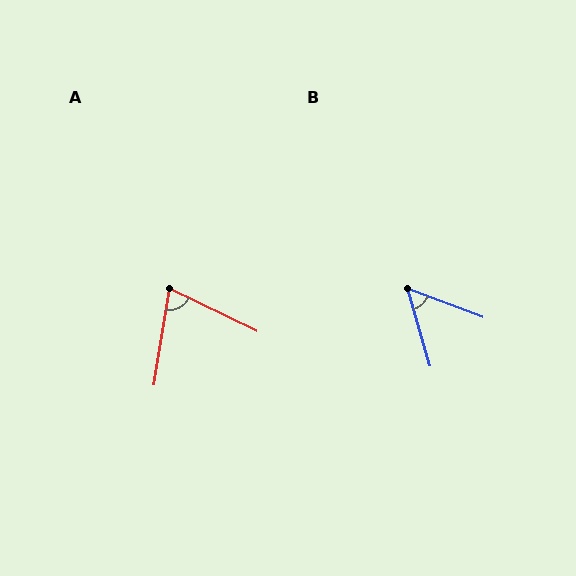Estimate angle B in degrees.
Approximately 53 degrees.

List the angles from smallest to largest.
B (53°), A (73°).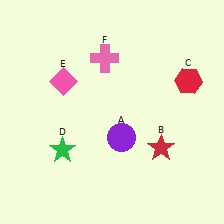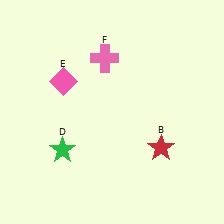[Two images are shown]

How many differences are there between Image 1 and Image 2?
There are 2 differences between the two images.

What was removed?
The red hexagon (C), the purple circle (A) were removed in Image 2.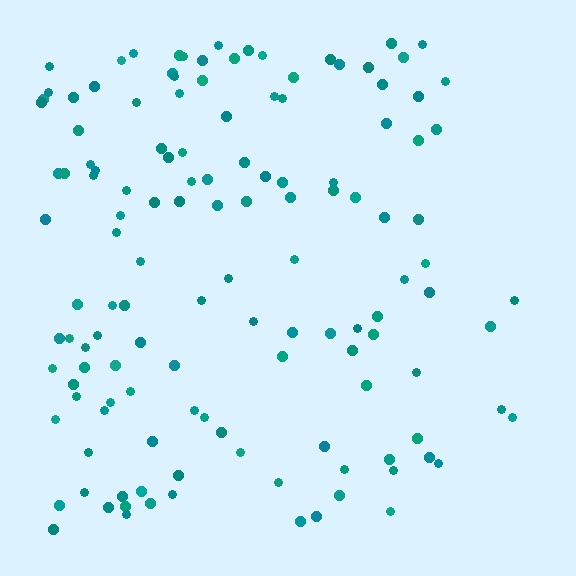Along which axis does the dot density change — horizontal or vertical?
Horizontal.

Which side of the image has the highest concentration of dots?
The left.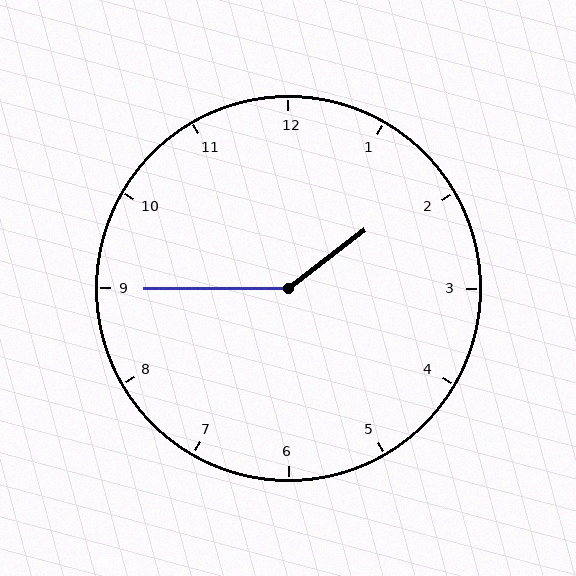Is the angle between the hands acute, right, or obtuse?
It is obtuse.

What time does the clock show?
1:45.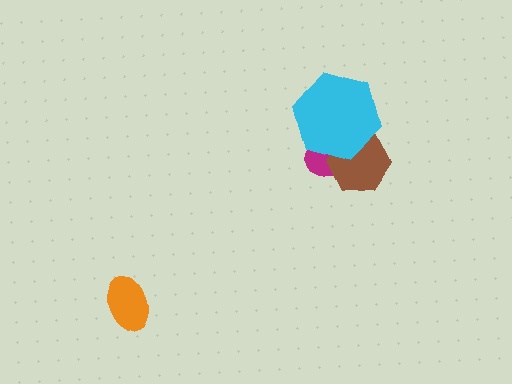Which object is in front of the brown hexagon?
The cyan hexagon is in front of the brown hexagon.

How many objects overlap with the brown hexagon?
2 objects overlap with the brown hexagon.